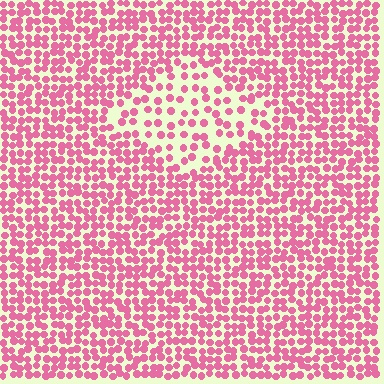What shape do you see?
I see a diamond.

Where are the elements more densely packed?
The elements are more densely packed outside the diamond boundary.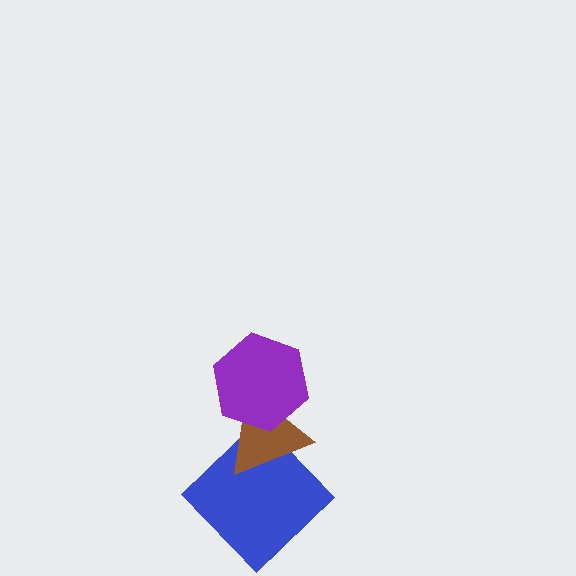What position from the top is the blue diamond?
The blue diamond is 3rd from the top.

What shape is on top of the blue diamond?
The brown triangle is on top of the blue diamond.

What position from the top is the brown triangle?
The brown triangle is 2nd from the top.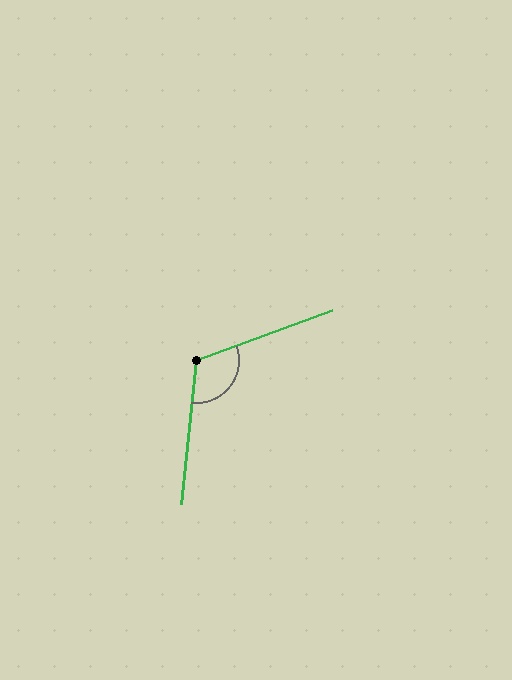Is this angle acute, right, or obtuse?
It is obtuse.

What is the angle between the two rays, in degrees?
Approximately 117 degrees.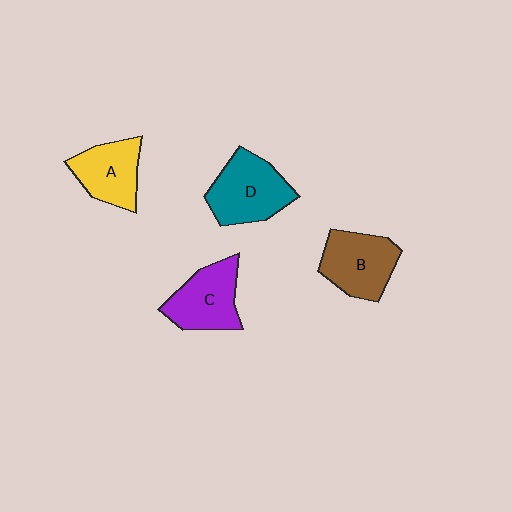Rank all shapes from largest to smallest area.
From largest to smallest: D (teal), B (brown), C (purple), A (yellow).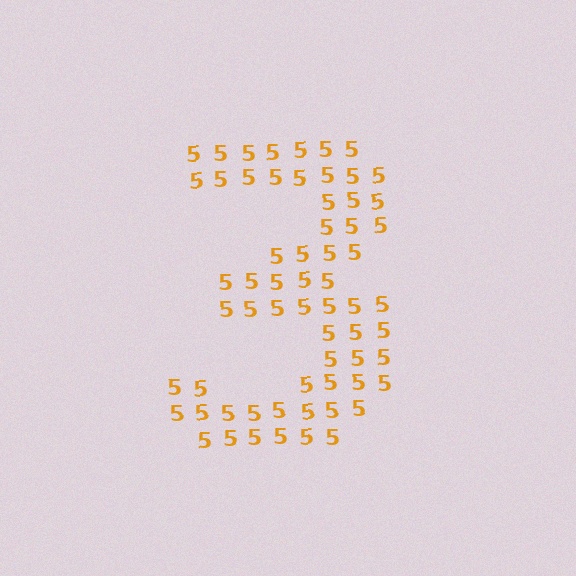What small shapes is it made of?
It is made of small digit 5's.